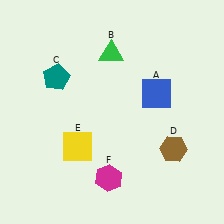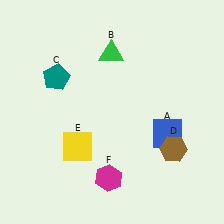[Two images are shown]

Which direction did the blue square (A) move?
The blue square (A) moved down.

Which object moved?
The blue square (A) moved down.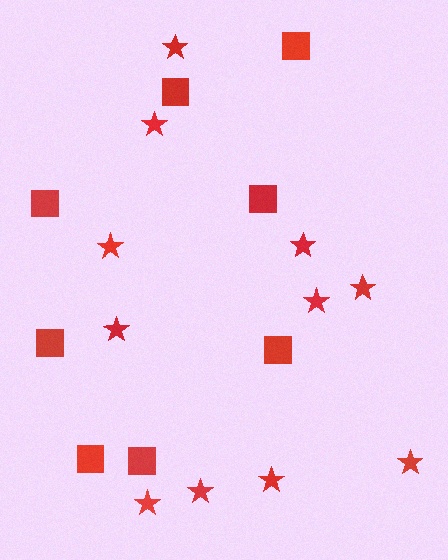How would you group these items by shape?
There are 2 groups: one group of stars (11) and one group of squares (8).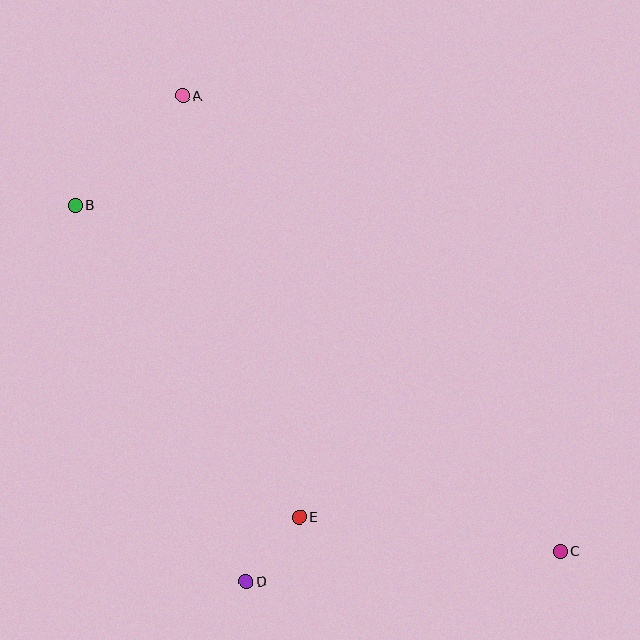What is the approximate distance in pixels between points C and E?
The distance between C and E is approximately 263 pixels.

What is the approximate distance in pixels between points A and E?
The distance between A and E is approximately 437 pixels.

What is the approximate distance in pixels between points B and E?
The distance between B and E is approximately 384 pixels.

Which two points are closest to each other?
Points D and E are closest to each other.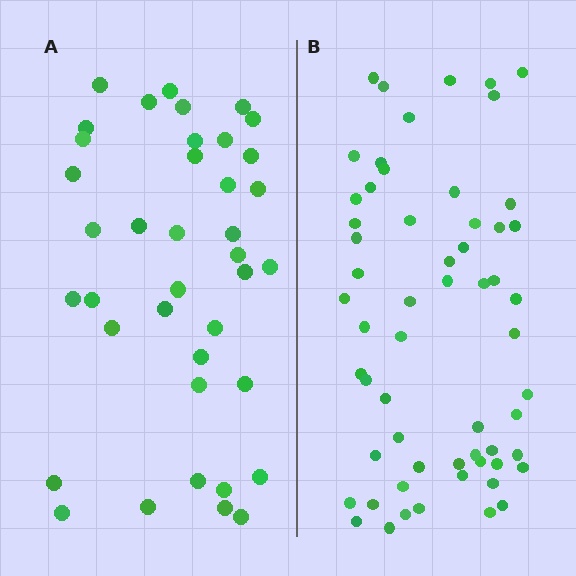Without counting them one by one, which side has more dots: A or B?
Region B (the right region) has more dots.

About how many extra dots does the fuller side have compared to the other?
Region B has approximately 20 more dots than region A.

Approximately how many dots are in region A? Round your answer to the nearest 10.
About 40 dots. (The exact count is 39, which rounds to 40.)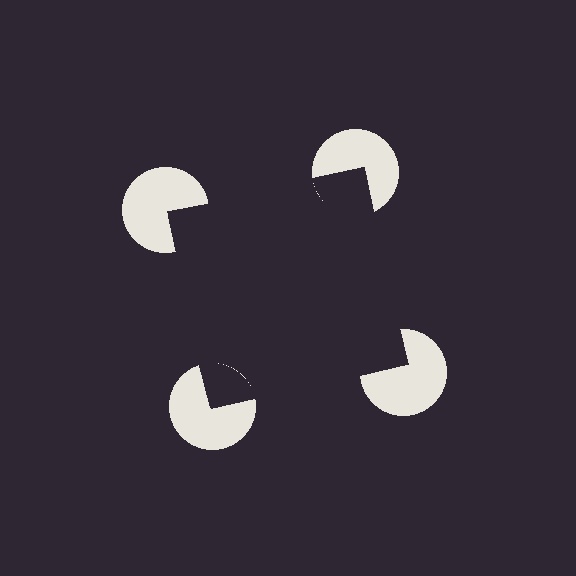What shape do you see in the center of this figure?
An illusory square — its edges are inferred from the aligned wedge cuts in the pac-man discs, not physically drawn.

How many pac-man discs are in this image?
There are 4 — one at each vertex of the illusory square.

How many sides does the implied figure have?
4 sides.